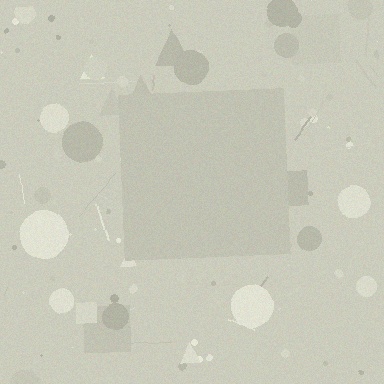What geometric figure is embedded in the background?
A square is embedded in the background.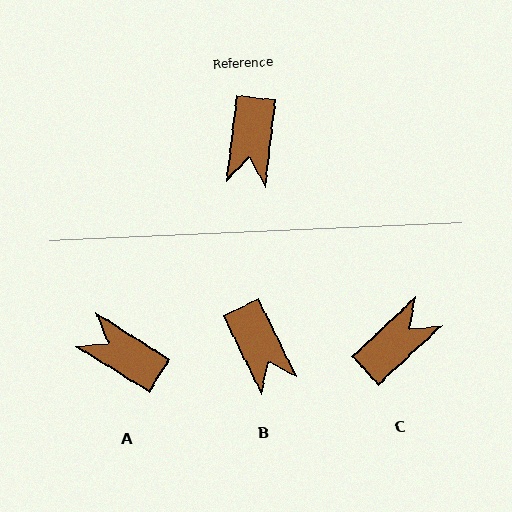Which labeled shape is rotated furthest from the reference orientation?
C, about 140 degrees away.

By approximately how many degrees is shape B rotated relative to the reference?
Approximately 33 degrees counter-clockwise.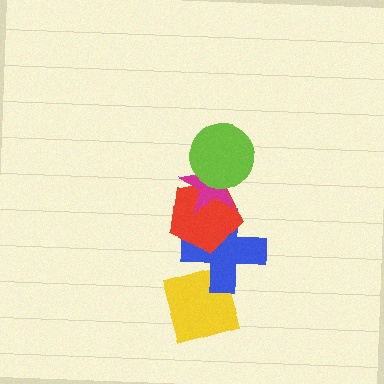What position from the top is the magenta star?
The magenta star is 2nd from the top.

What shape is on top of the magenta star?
The lime circle is on top of the magenta star.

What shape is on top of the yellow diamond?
The blue cross is on top of the yellow diamond.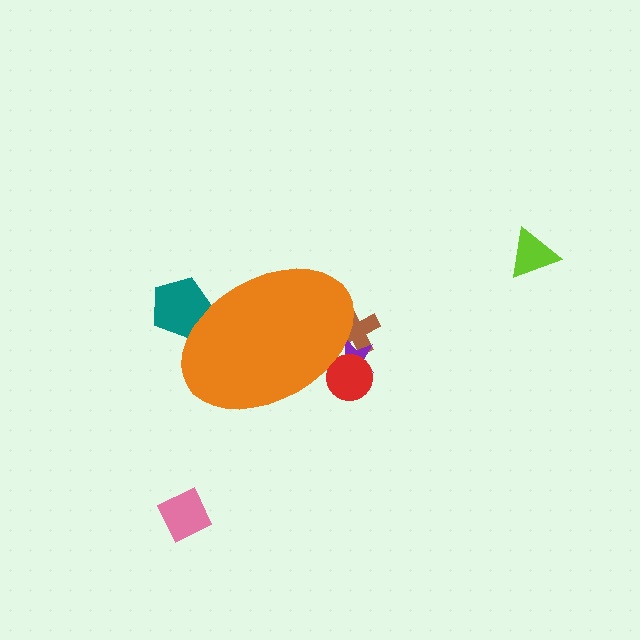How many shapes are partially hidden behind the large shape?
4 shapes are partially hidden.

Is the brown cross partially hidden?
Yes, the brown cross is partially hidden behind the orange ellipse.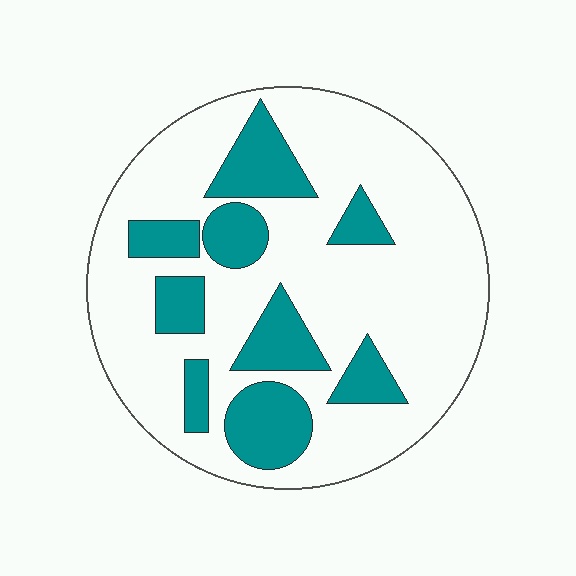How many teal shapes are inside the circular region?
9.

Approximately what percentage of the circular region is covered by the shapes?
Approximately 25%.